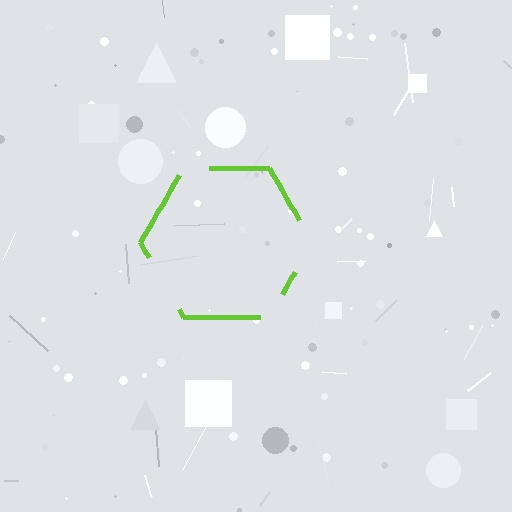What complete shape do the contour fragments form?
The contour fragments form a hexagon.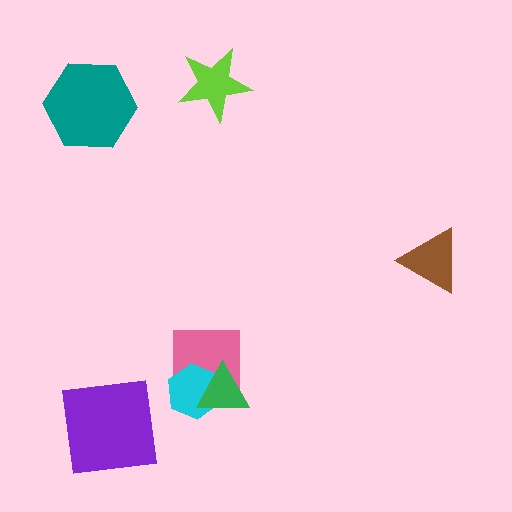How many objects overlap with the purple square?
0 objects overlap with the purple square.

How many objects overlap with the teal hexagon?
0 objects overlap with the teal hexagon.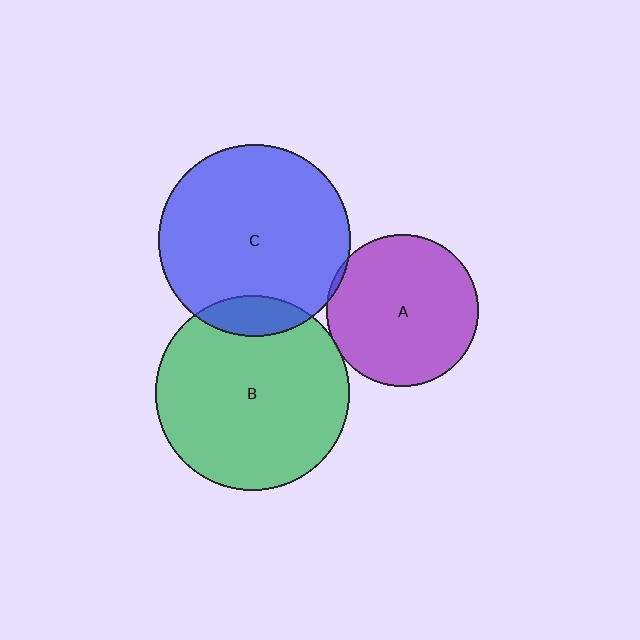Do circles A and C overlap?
Yes.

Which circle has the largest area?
Circle B (green).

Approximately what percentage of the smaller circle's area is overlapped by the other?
Approximately 5%.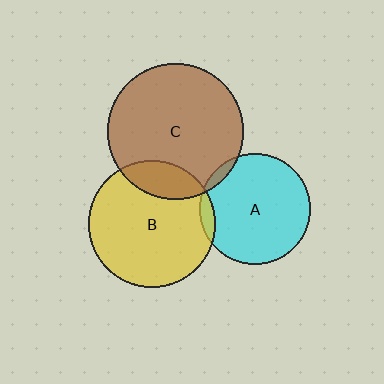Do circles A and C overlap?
Yes.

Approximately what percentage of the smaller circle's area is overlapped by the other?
Approximately 5%.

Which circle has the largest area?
Circle C (brown).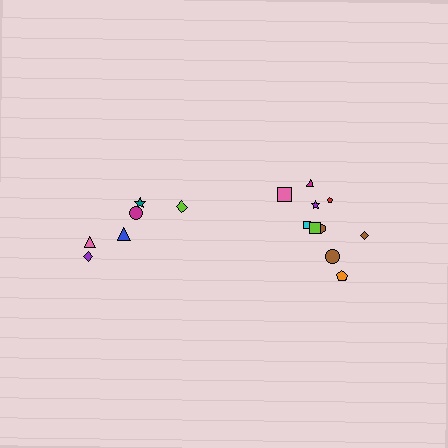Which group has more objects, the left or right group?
The right group.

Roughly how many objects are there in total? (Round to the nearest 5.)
Roughly 15 objects in total.